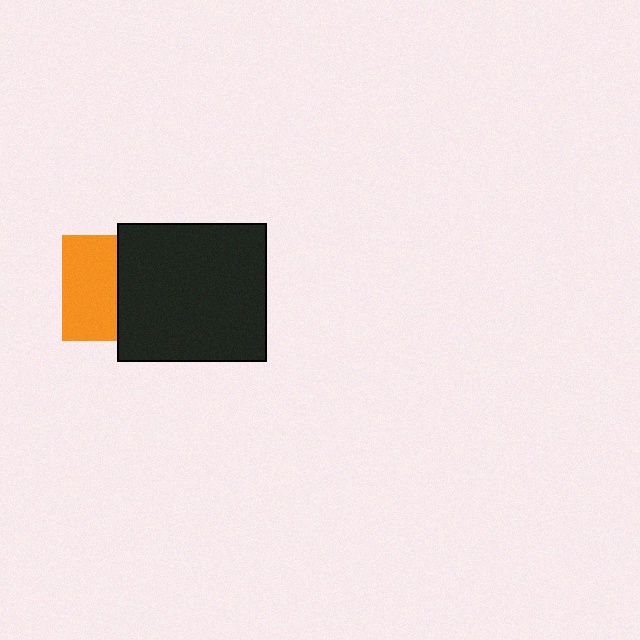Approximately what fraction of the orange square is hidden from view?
Roughly 47% of the orange square is hidden behind the black rectangle.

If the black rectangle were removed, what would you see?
You would see the complete orange square.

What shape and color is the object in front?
The object in front is a black rectangle.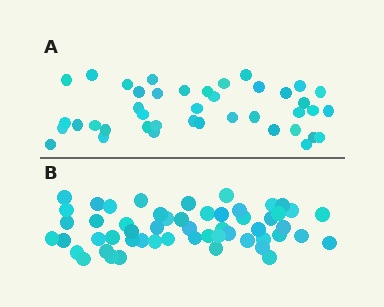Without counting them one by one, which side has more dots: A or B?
Region B (the bottom region) has more dots.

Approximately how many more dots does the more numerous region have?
Region B has approximately 15 more dots than region A.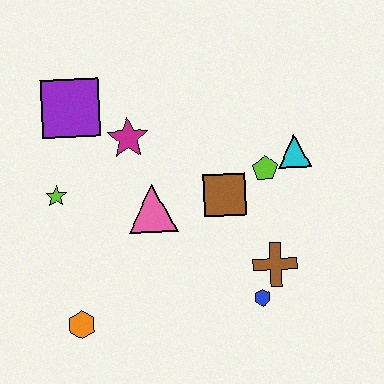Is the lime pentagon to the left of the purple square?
No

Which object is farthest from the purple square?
The blue hexagon is farthest from the purple square.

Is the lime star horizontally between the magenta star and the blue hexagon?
No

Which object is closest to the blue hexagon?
The brown cross is closest to the blue hexagon.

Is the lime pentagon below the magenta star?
Yes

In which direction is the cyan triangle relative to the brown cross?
The cyan triangle is above the brown cross.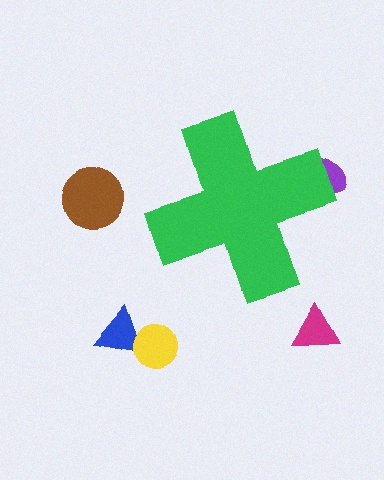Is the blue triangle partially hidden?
No, the blue triangle is fully visible.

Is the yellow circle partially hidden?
No, the yellow circle is fully visible.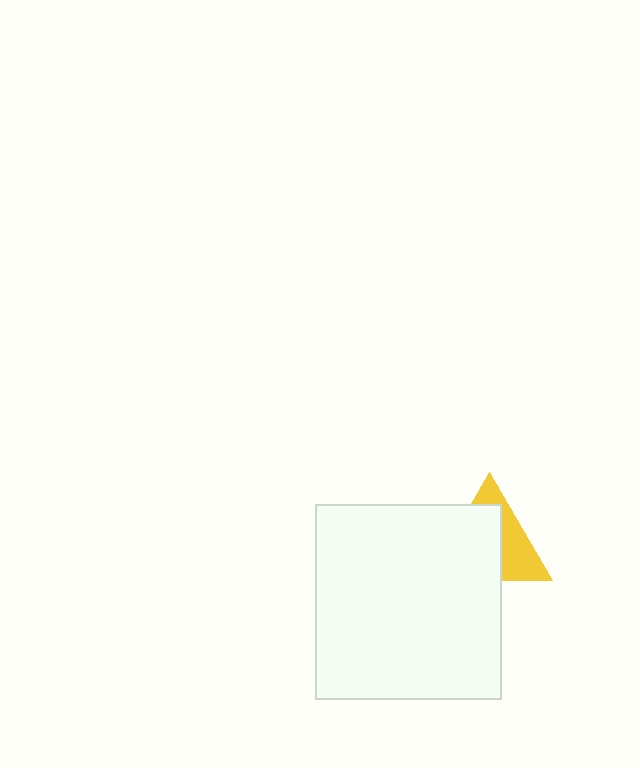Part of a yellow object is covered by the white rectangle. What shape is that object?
It is a triangle.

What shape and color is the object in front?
The object in front is a white rectangle.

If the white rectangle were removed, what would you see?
You would see the complete yellow triangle.